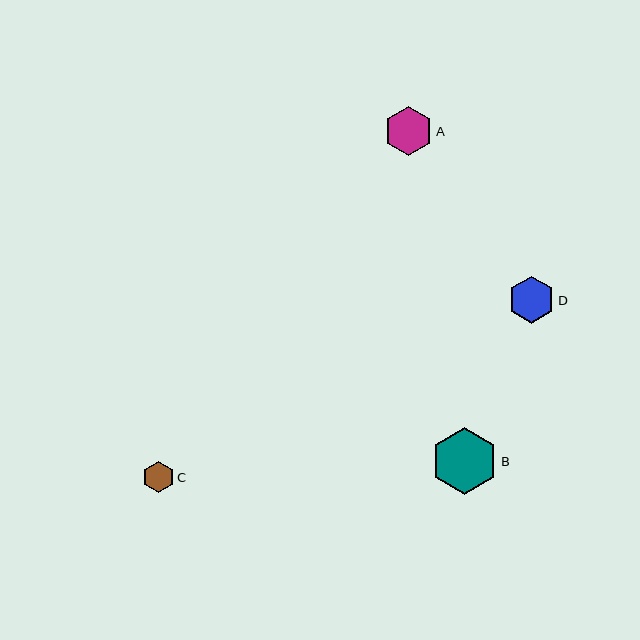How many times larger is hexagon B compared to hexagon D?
Hexagon B is approximately 1.4 times the size of hexagon D.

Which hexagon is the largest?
Hexagon B is the largest with a size of approximately 68 pixels.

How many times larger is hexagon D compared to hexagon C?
Hexagon D is approximately 1.5 times the size of hexagon C.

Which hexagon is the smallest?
Hexagon C is the smallest with a size of approximately 32 pixels.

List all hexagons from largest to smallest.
From largest to smallest: B, A, D, C.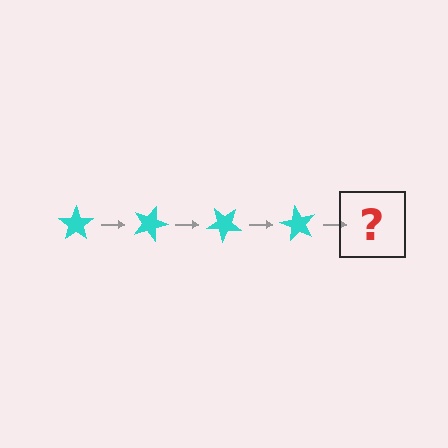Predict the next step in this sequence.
The next step is a cyan star rotated 80 degrees.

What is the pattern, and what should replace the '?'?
The pattern is that the star rotates 20 degrees each step. The '?' should be a cyan star rotated 80 degrees.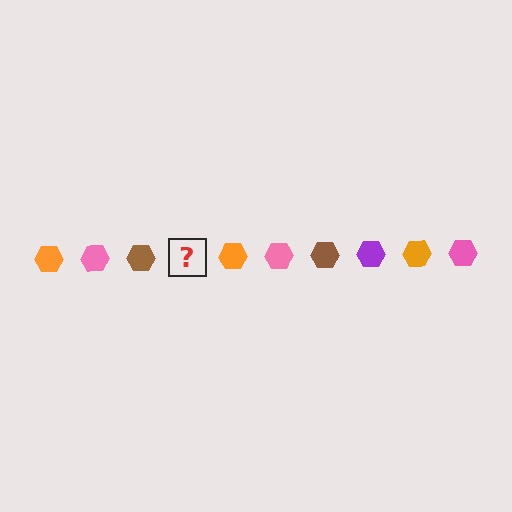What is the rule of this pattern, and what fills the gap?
The rule is that the pattern cycles through orange, pink, brown, purple hexagons. The gap should be filled with a purple hexagon.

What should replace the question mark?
The question mark should be replaced with a purple hexagon.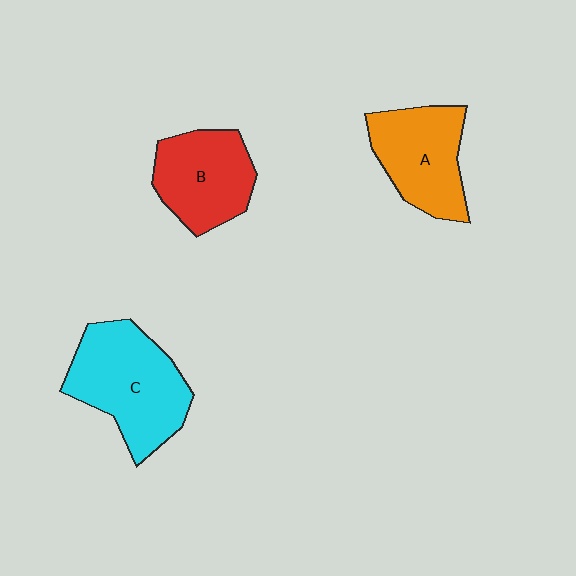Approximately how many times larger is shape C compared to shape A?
Approximately 1.3 times.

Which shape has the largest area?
Shape C (cyan).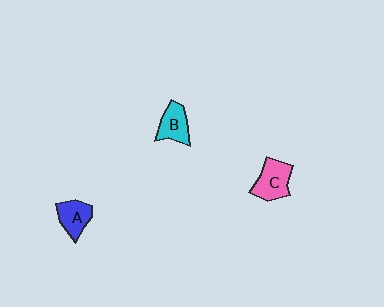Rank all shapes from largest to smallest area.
From largest to smallest: C (pink), B (cyan), A (blue).